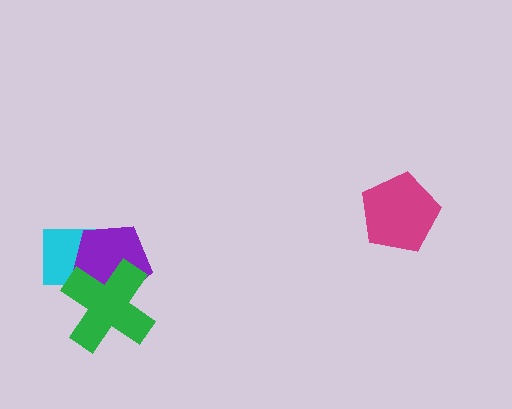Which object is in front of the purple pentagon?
The green cross is in front of the purple pentagon.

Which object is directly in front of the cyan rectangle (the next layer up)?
The purple pentagon is directly in front of the cyan rectangle.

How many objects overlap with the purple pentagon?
2 objects overlap with the purple pentagon.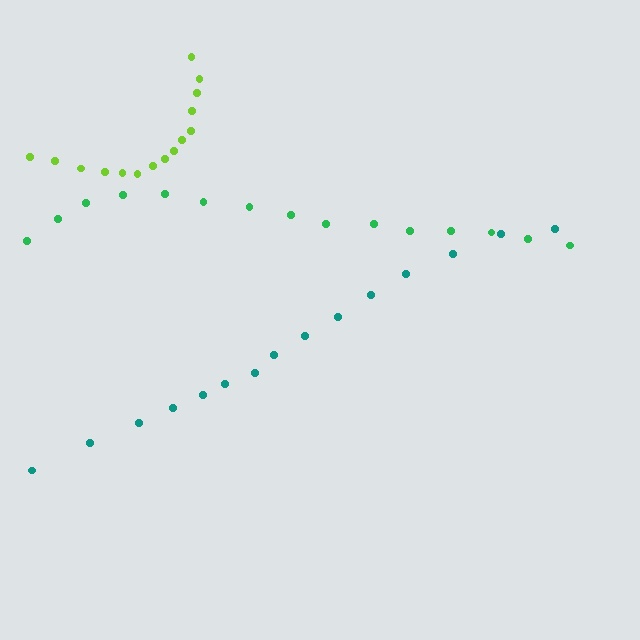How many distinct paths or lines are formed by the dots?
There are 3 distinct paths.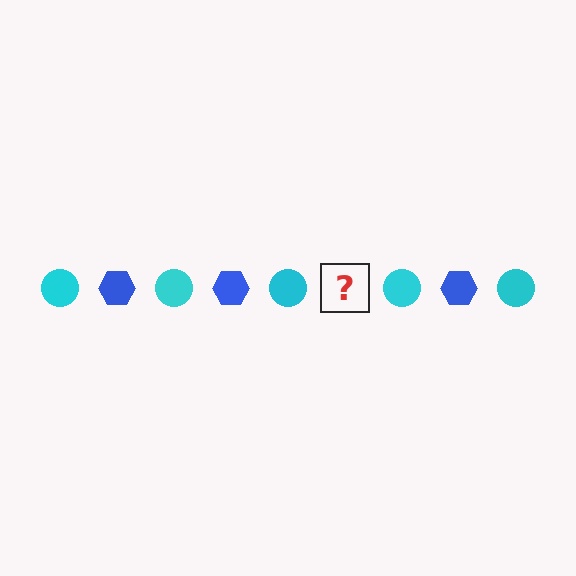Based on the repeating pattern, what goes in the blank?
The blank should be a blue hexagon.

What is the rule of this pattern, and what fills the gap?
The rule is that the pattern alternates between cyan circle and blue hexagon. The gap should be filled with a blue hexagon.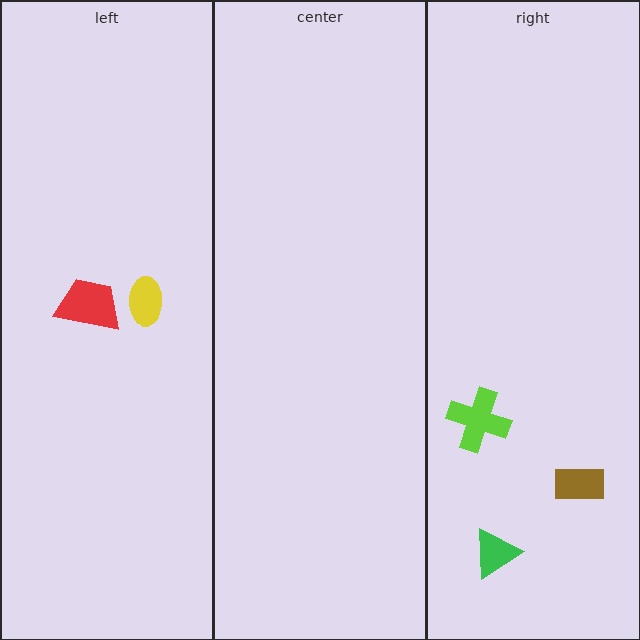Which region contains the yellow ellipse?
The left region.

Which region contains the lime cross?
The right region.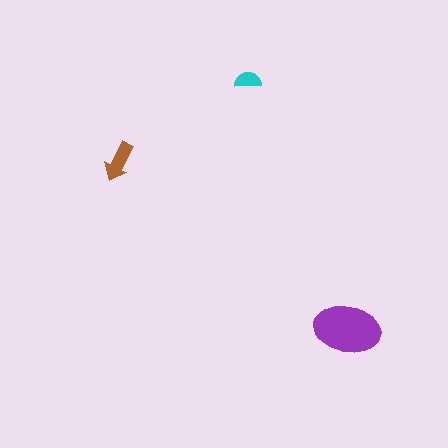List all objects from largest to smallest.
The purple ellipse, the brown arrow, the cyan semicircle.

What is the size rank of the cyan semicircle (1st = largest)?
3rd.